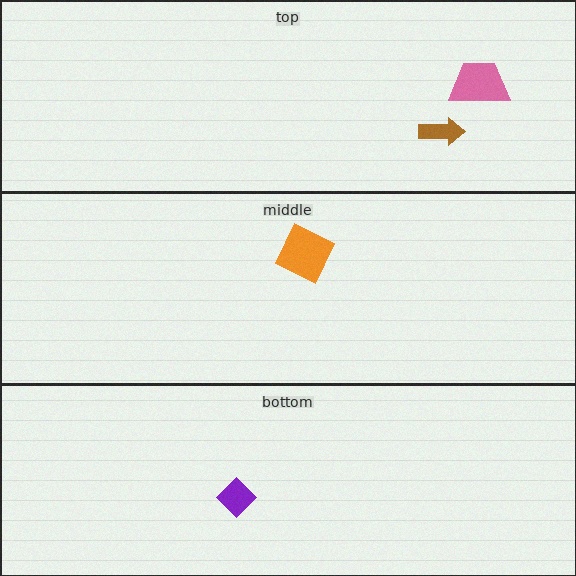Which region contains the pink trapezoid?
The top region.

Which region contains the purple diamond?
The bottom region.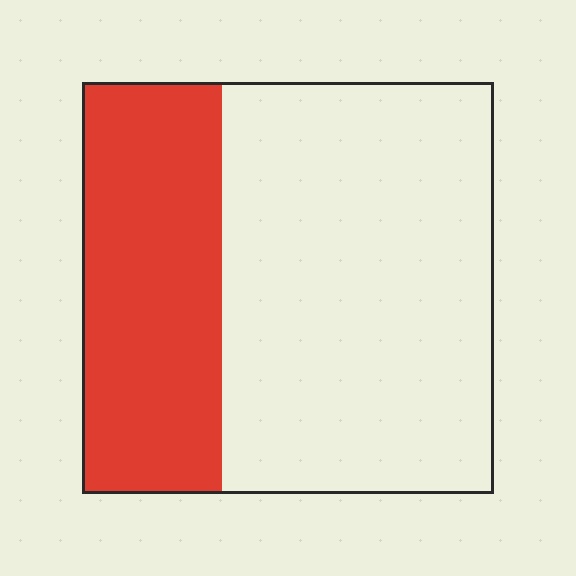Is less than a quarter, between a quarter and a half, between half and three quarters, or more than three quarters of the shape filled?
Between a quarter and a half.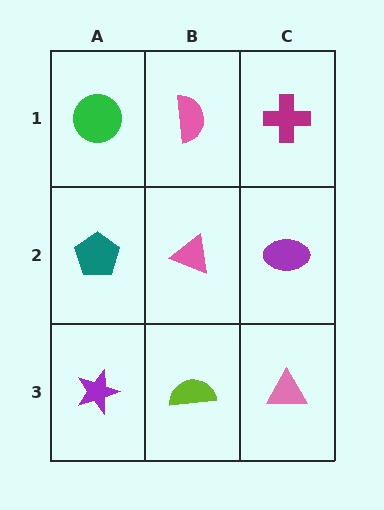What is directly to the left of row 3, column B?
A purple star.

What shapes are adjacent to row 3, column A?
A teal pentagon (row 2, column A), a lime semicircle (row 3, column B).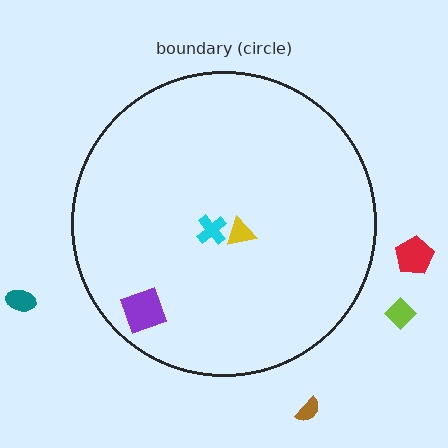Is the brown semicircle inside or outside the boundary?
Outside.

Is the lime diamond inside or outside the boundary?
Outside.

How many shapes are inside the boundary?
3 inside, 4 outside.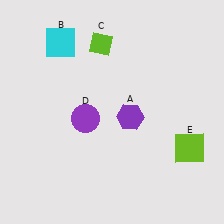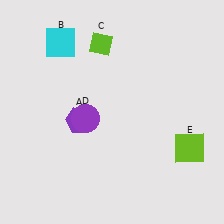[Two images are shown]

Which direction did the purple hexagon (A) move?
The purple hexagon (A) moved left.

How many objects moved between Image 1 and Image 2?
1 object moved between the two images.